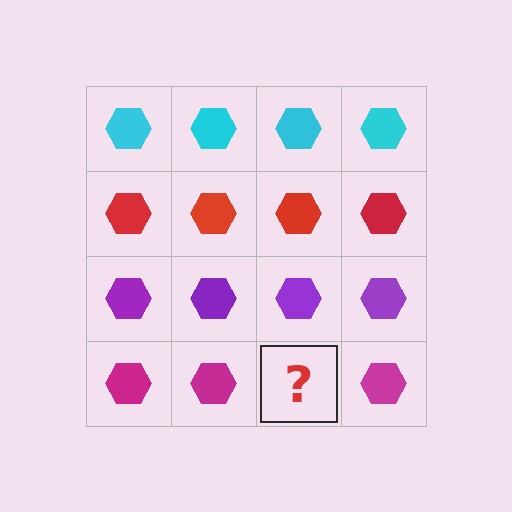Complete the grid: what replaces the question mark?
The question mark should be replaced with a magenta hexagon.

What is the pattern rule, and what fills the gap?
The rule is that each row has a consistent color. The gap should be filled with a magenta hexagon.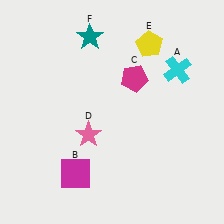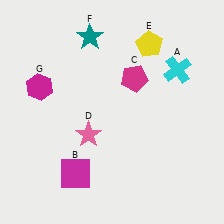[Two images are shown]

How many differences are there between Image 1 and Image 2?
There is 1 difference between the two images.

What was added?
A magenta hexagon (G) was added in Image 2.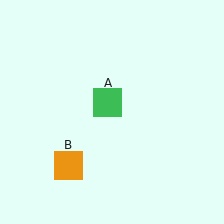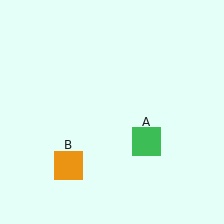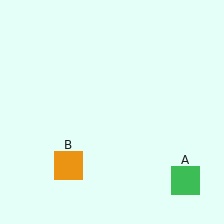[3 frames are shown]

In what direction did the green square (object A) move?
The green square (object A) moved down and to the right.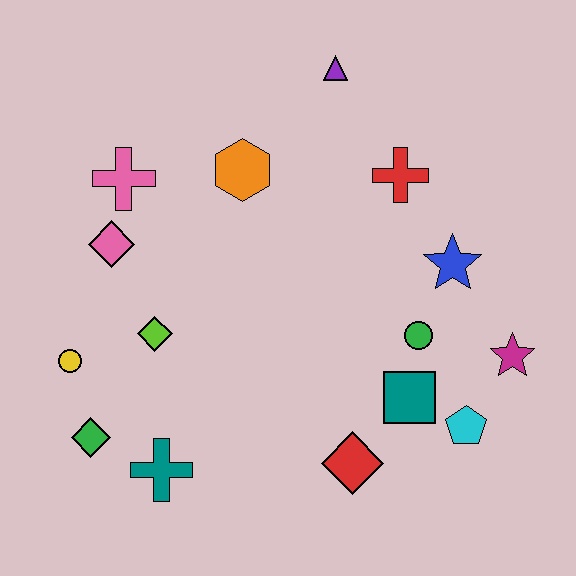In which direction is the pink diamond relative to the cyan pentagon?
The pink diamond is to the left of the cyan pentagon.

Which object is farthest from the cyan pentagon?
The pink cross is farthest from the cyan pentagon.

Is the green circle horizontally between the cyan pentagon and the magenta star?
No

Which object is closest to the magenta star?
The cyan pentagon is closest to the magenta star.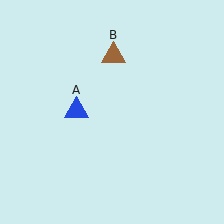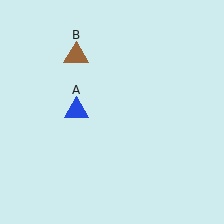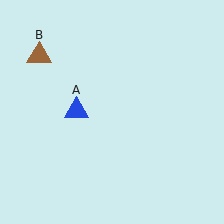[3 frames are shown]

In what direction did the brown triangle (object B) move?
The brown triangle (object B) moved left.